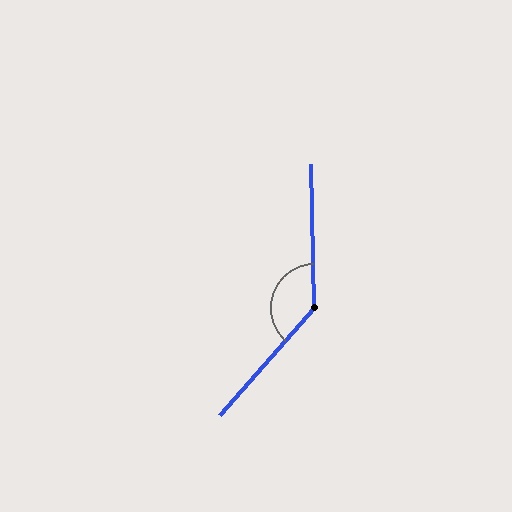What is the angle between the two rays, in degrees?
Approximately 137 degrees.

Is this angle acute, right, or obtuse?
It is obtuse.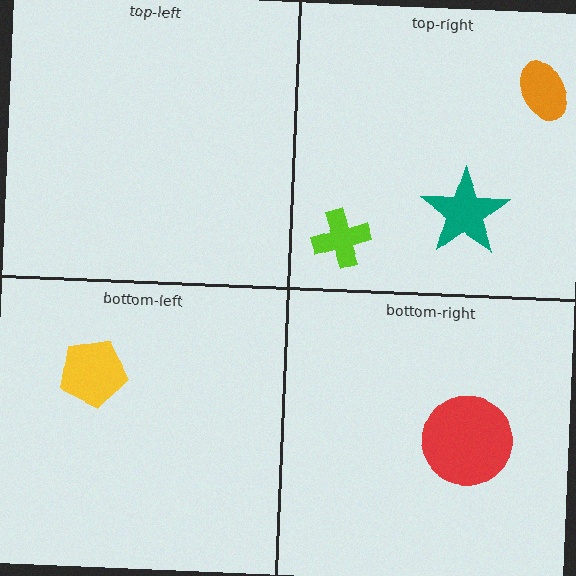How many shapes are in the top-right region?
3.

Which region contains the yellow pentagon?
The bottom-left region.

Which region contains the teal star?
The top-right region.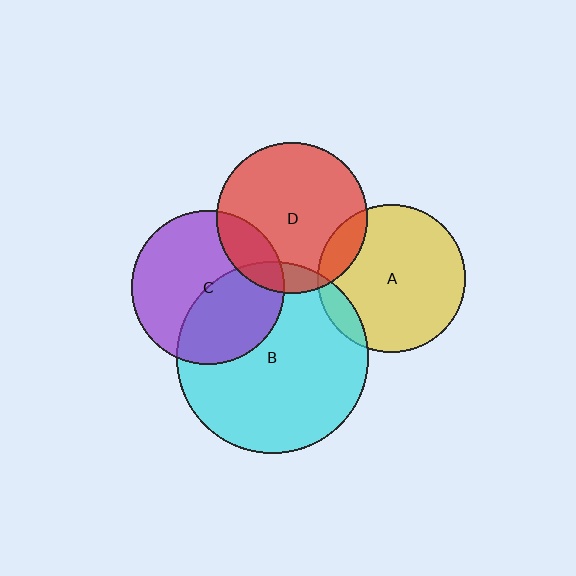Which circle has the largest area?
Circle B (cyan).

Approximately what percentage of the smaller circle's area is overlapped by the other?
Approximately 40%.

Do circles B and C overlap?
Yes.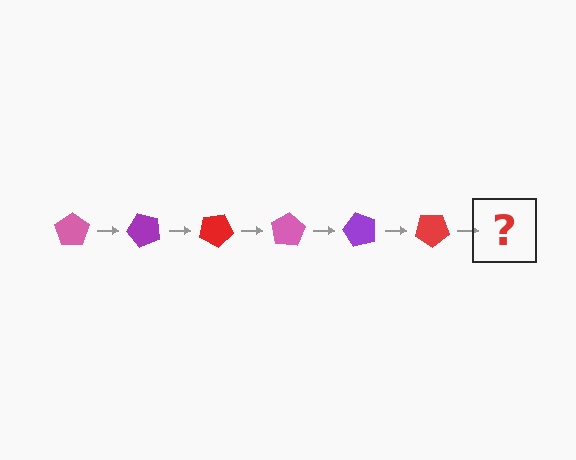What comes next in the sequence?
The next element should be a pink pentagon, rotated 300 degrees from the start.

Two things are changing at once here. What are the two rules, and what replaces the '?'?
The two rules are that it rotates 50 degrees each step and the color cycles through pink, purple, and red. The '?' should be a pink pentagon, rotated 300 degrees from the start.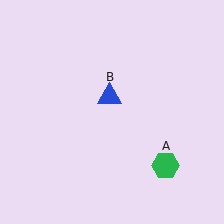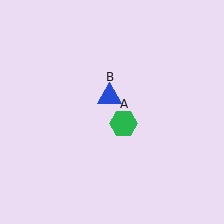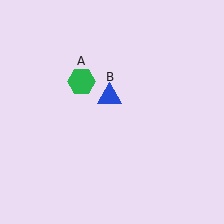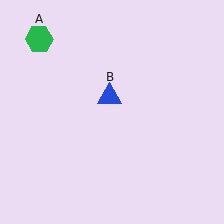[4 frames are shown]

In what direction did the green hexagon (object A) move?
The green hexagon (object A) moved up and to the left.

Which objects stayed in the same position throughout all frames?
Blue triangle (object B) remained stationary.